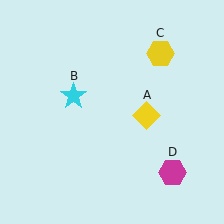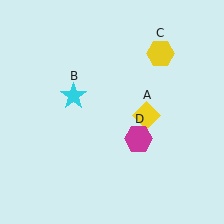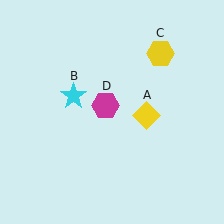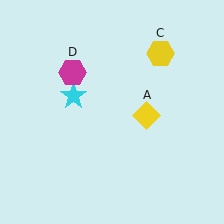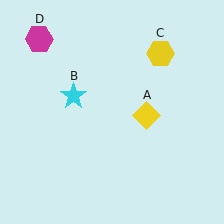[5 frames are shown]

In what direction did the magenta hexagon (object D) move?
The magenta hexagon (object D) moved up and to the left.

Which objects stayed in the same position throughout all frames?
Yellow diamond (object A) and cyan star (object B) and yellow hexagon (object C) remained stationary.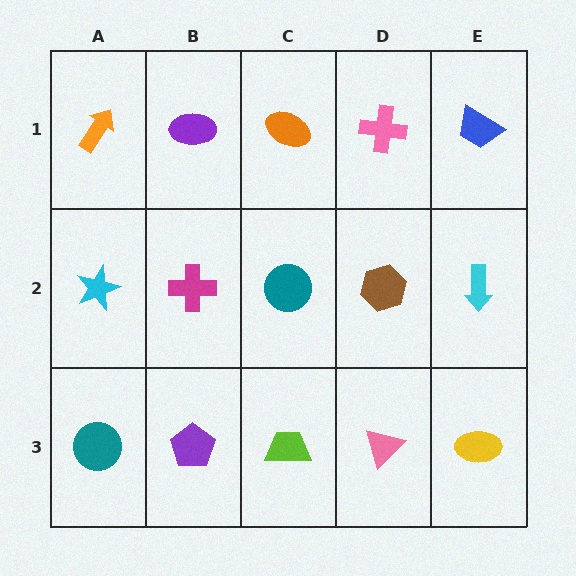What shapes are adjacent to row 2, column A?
An orange arrow (row 1, column A), a teal circle (row 3, column A), a magenta cross (row 2, column B).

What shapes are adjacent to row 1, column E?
A cyan arrow (row 2, column E), a pink cross (row 1, column D).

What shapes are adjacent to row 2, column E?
A blue trapezoid (row 1, column E), a yellow ellipse (row 3, column E), a brown hexagon (row 2, column D).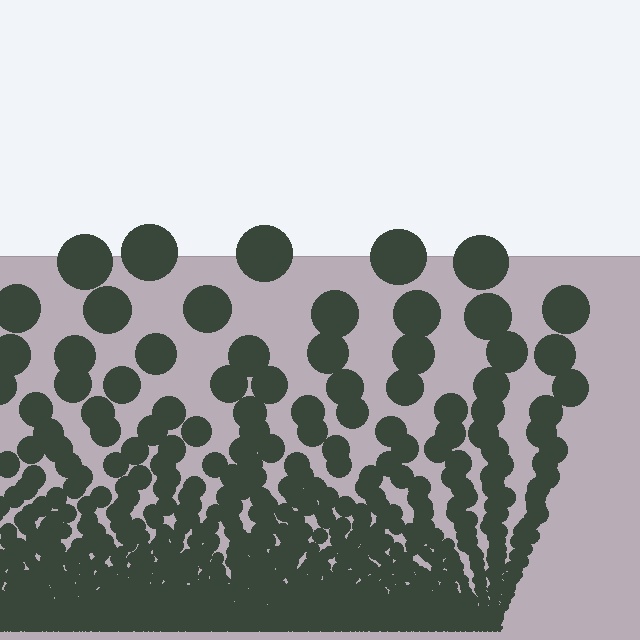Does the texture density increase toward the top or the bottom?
Density increases toward the bottom.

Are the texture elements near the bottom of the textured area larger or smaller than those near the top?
Smaller. The gradient is inverted — elements near the bottom are smaller and denser.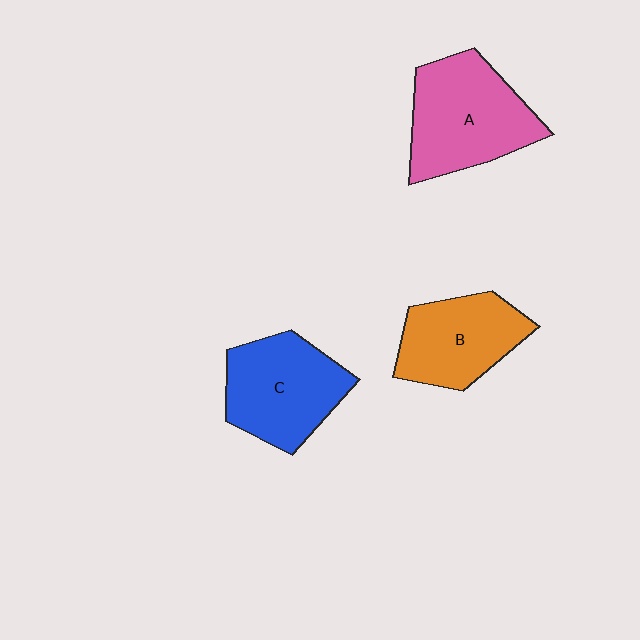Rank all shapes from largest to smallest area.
From largest to smallest: A (pink), C (blue), B (orange).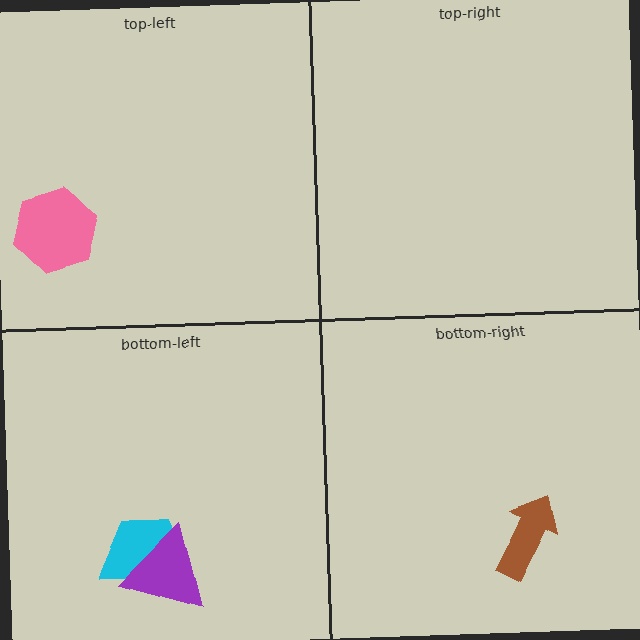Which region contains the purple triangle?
The bottom-left region.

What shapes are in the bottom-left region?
The cyan trapezoid, the purple triangle.